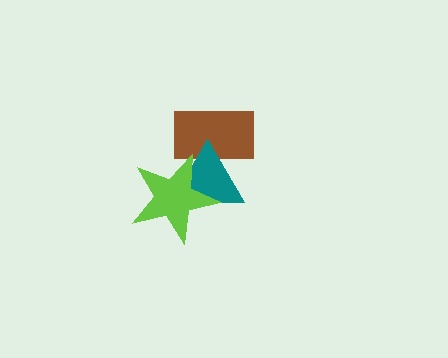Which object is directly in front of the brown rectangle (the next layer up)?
The teal triangle is directly in front of the brown rectangle.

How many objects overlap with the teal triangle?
2 objects overlap with the teal triangle.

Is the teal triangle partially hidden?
Yes, it is partially covered by another shape.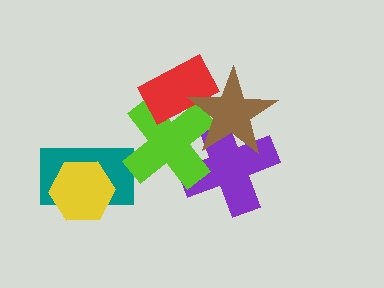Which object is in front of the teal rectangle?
The yellow hexagon is in front of the teal rectangle.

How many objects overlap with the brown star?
3 objects overlap with the brown star.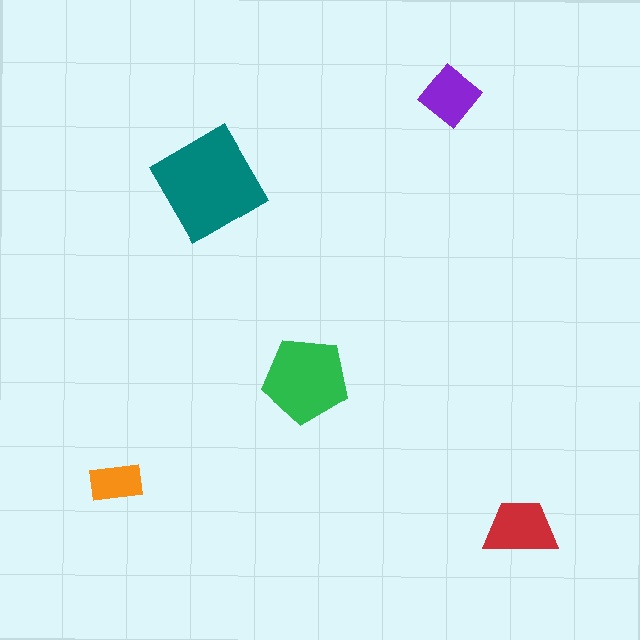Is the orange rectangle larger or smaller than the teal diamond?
Smaller.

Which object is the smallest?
The orange rectangle.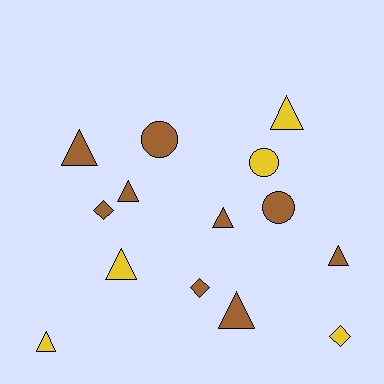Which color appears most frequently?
Brown, with 9 objects.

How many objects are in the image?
There are 14 objects.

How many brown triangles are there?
There are 5 brown triangles.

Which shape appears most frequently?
Triangle, with 8 objects.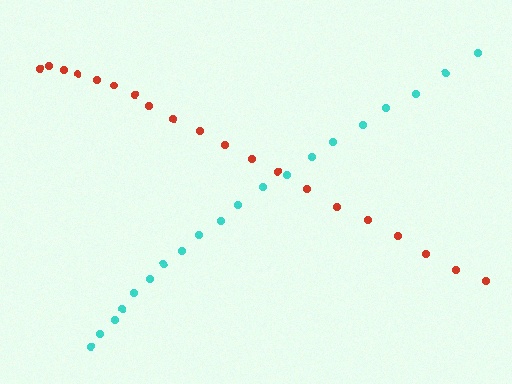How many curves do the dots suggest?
There are 2 distinct paths.